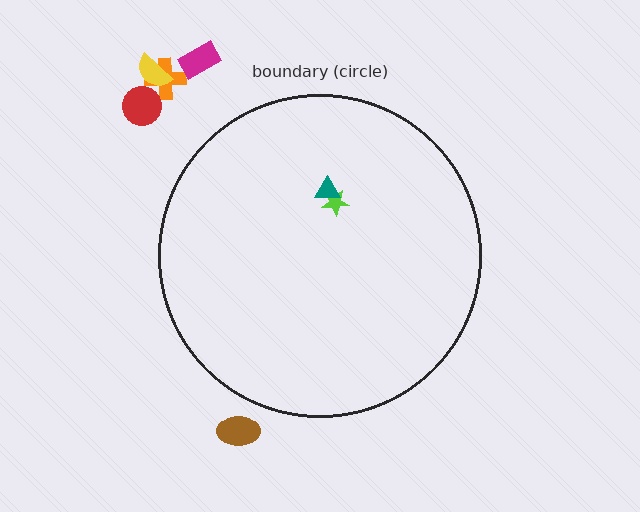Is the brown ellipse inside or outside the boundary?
Outside.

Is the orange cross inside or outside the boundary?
Outside.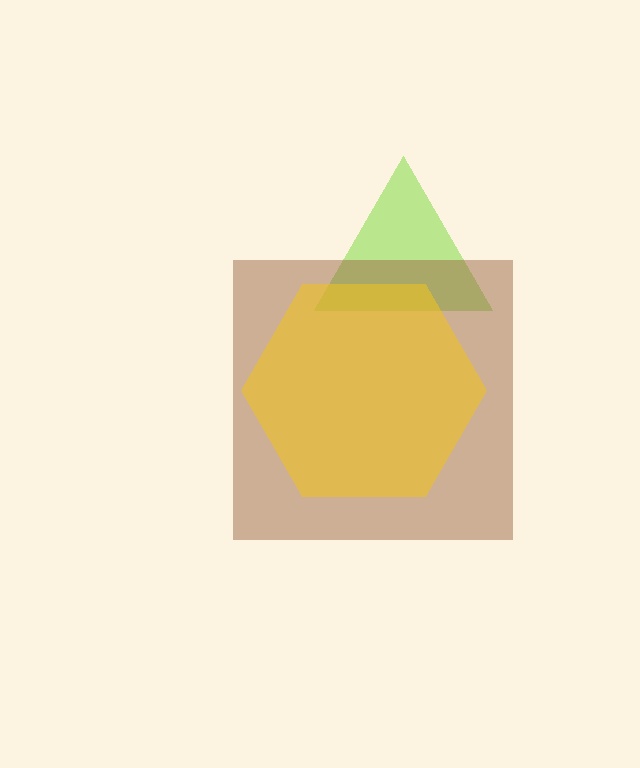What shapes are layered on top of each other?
The layered shapes are: a lime triangle, a brown square, a yellow hexagon.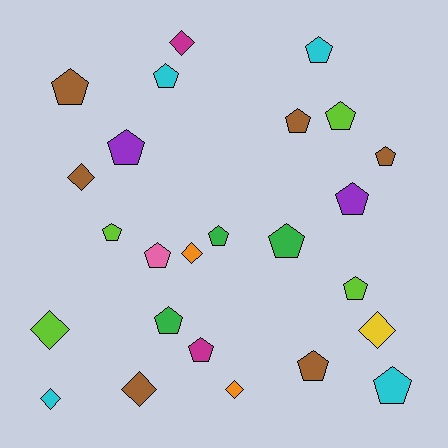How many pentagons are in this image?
There are 17 pentagons.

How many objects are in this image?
There are 25 objects.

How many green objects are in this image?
There are 3 green objects.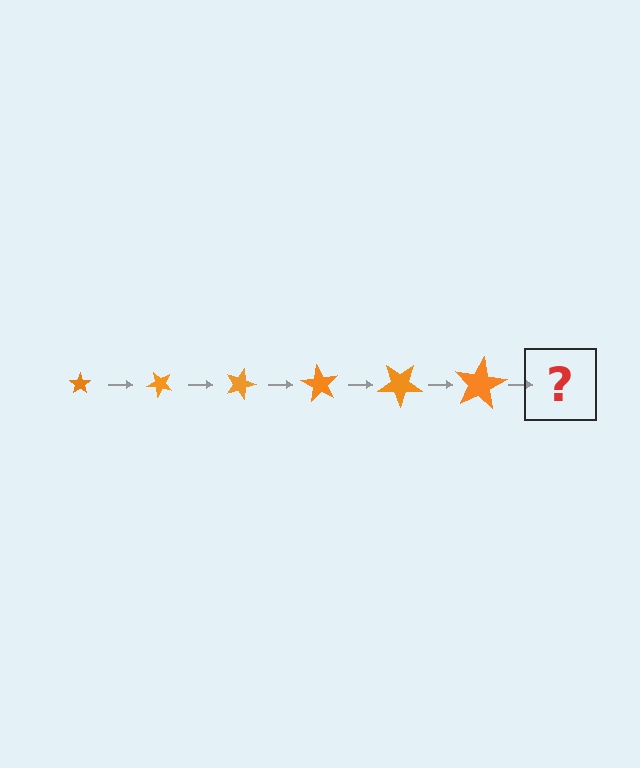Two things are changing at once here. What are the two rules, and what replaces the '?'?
The two rules are that the star grows larger each step and it rotates 45 degrees each step. The '?' should be a star, larger than the previous one and rotated 270 degrees from the start.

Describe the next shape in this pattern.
It should be a star, larger than the previous one and rotated 270 degrees from the start.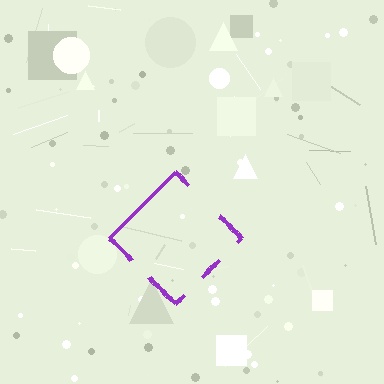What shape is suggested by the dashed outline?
The dashed outline suggests a diamond.